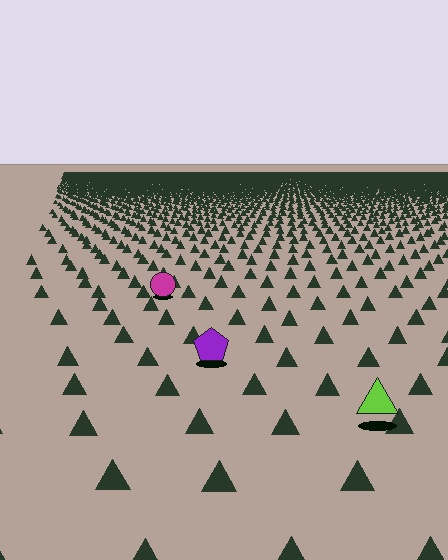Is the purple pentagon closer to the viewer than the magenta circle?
Yes. The purple pentagon is closer — you can tell from the texture gradient: the ground texture is coarser near it.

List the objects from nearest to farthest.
From nearest to farthest: the lime triangle, the purple pentagon, the magenta circle.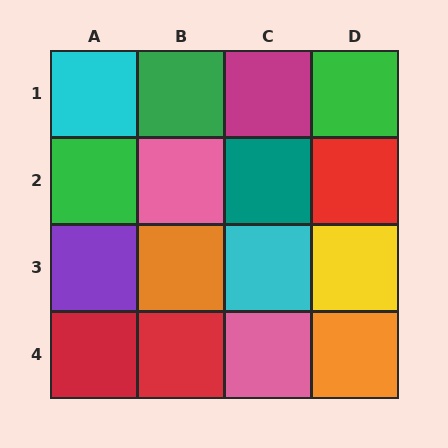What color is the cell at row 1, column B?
Green.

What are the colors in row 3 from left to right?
Purple, orange, cyan, yellow.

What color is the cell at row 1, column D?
Green.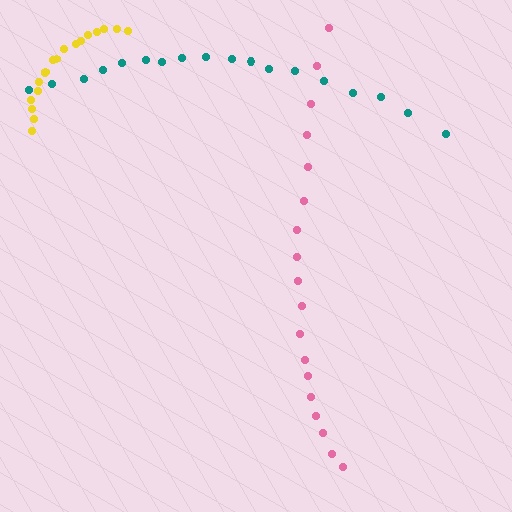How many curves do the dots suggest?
There are 3 distinct paths.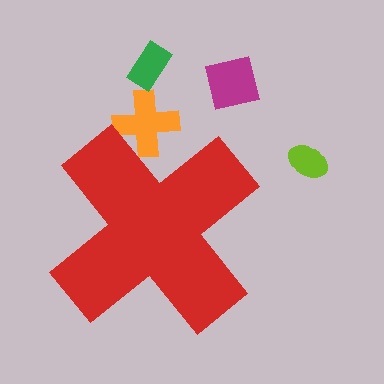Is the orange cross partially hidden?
Yes, the orange cross is partially hidden behind the red cross.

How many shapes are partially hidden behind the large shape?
1 shape is partially hidden.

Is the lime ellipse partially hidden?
No, the lime ellipse is fully visible.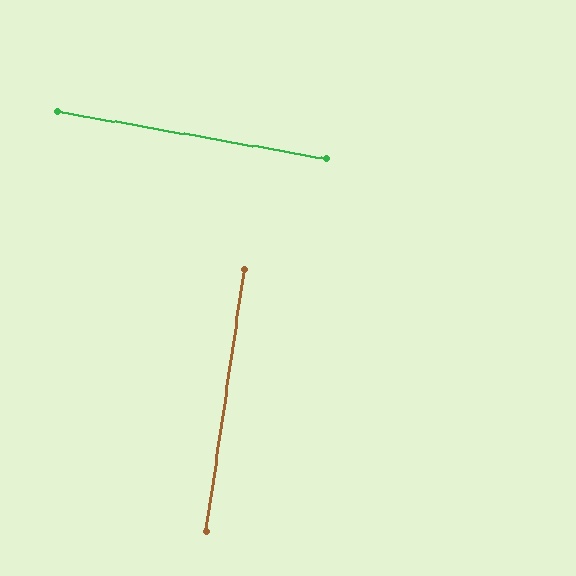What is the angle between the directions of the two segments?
Approximately 88 degrees.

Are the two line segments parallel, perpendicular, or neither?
Perpendicular — they meet at approximately 88°.